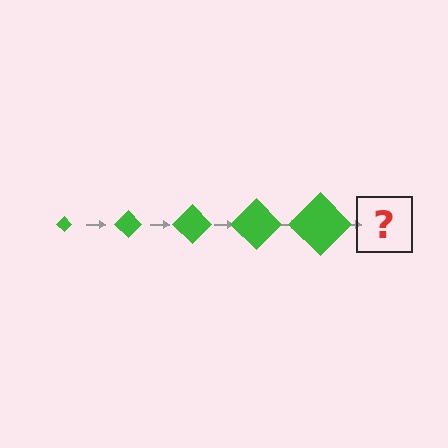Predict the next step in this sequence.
The next step is a green diamond, larger than the previous one.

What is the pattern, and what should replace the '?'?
The pattern is that the diamond gets progressively larger each step. The '?' should be a green diamond, larger than the previous one.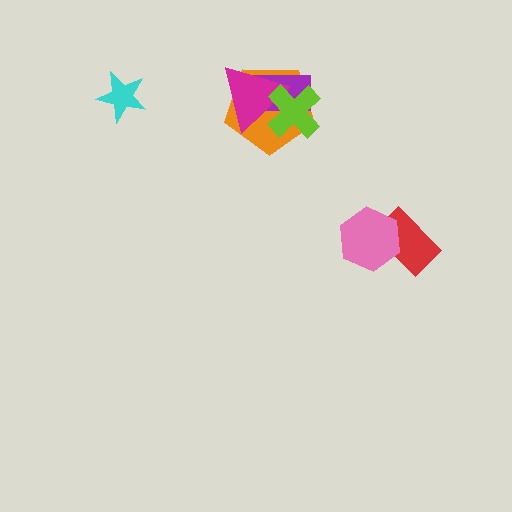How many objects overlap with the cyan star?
0 objects overlap with the cyan star.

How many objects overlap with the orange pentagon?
3 objects overlap with the orange pentagon.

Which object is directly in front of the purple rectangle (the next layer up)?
The magenta triangle is directly in front of the purple rectangle.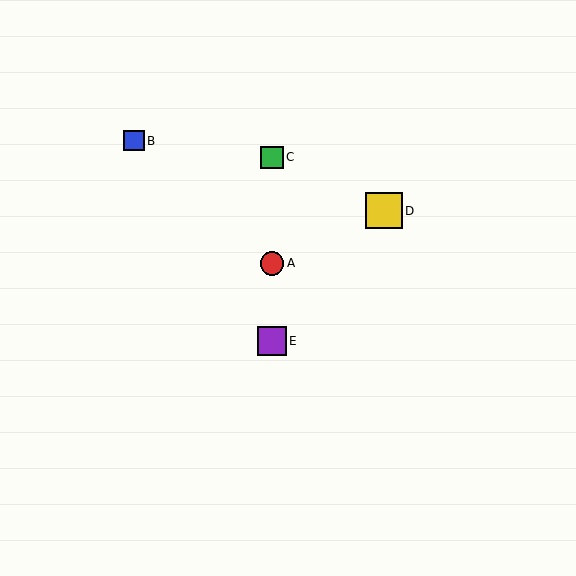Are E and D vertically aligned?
No, E is at x≈272 and D is at x≈384.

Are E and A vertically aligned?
Yes, both are at x≈272.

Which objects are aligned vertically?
Objects A, C, E are aligned vertically.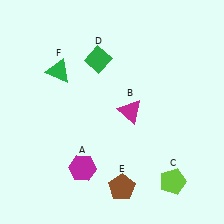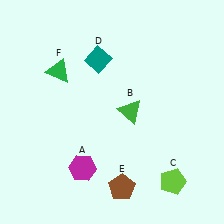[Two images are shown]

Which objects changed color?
B changed from magenta to green. D changed from green to teal.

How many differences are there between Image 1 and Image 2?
There are 2 differences between the two images.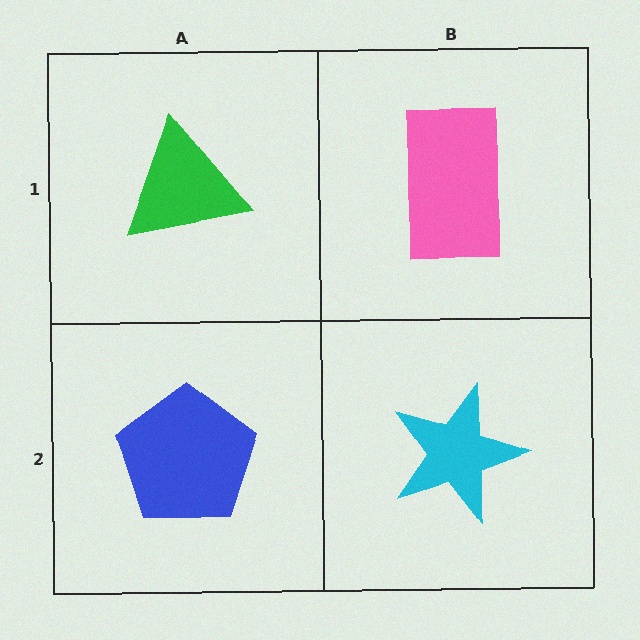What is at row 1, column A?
A green triangle.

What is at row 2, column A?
A blue pentagon.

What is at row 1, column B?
A pink rectangle.